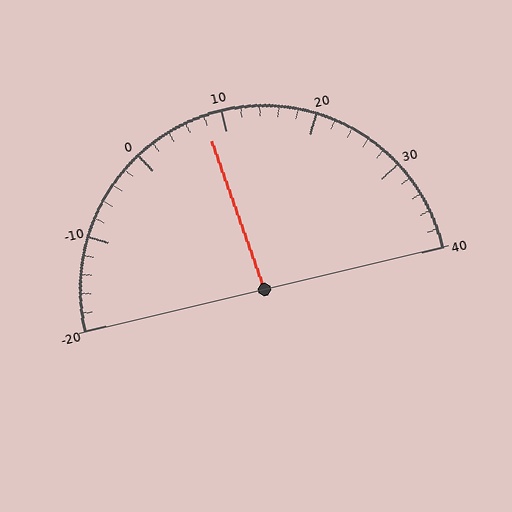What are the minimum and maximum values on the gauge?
The gauge ranges from -20 to 40.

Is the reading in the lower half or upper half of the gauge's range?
The reading is in the lower half of the range (-20 to 40).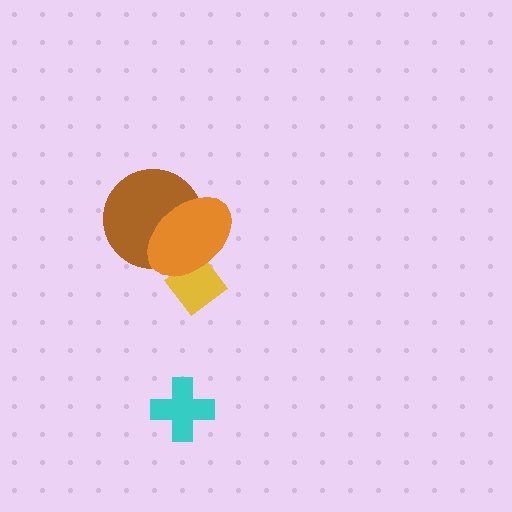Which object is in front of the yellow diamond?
The orange ellipse is in front of the yellow diamond.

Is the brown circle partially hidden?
Yes, it is partially covered by another shape.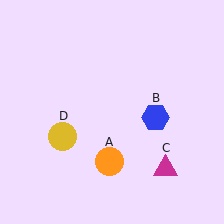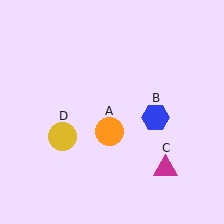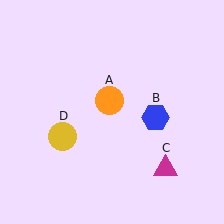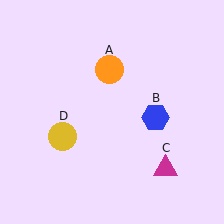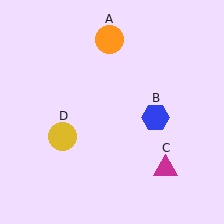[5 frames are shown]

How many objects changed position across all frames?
1 object changed position: orange circle (object A).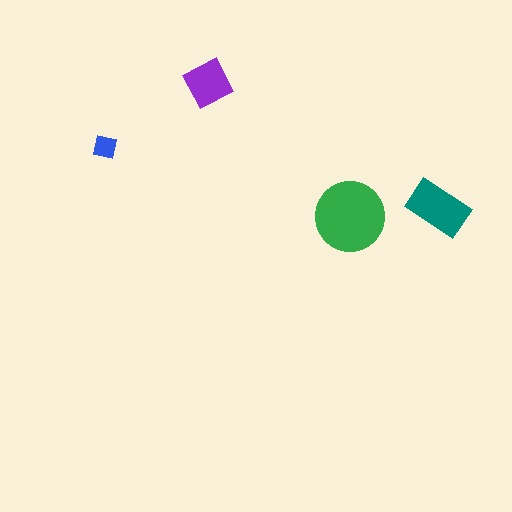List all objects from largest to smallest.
The green circle, the teal rectangle, the purple square, the blue square.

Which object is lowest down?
The green circle is bottommost.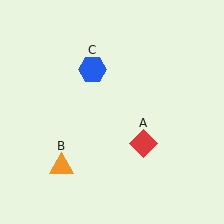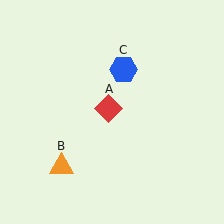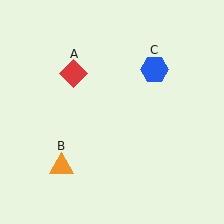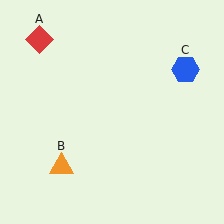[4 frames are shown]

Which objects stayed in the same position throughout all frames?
Orange triangle (object B) remained stationary.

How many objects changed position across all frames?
2 objects changed position: red diamond (object A), blue hexagon (object C).